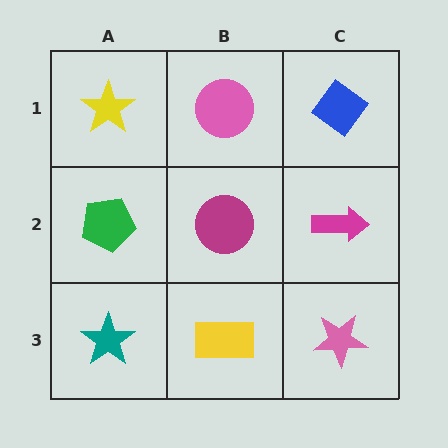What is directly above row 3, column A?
A green pentagon.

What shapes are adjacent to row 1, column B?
A magenta circle (row 2, column B), a yellow star (row 1, column A), a blue diamond (row 1, column C).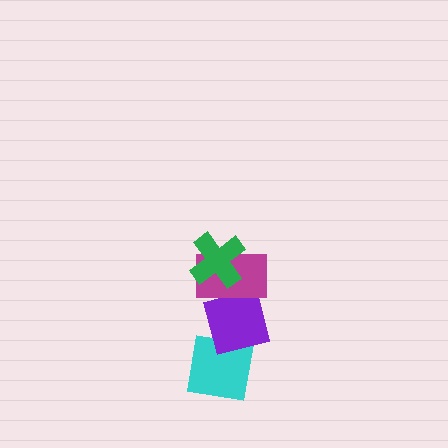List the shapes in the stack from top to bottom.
From top to bottom: the green cross, the magenta rectangle, the purple square, the cyan square.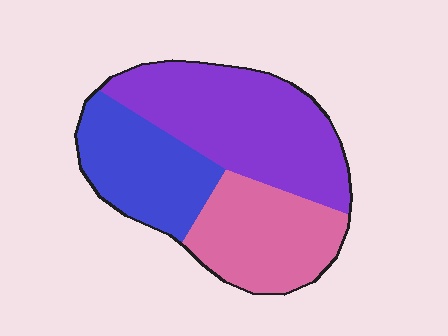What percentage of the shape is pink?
Pink covers 29% of the shape.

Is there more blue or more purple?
Purple.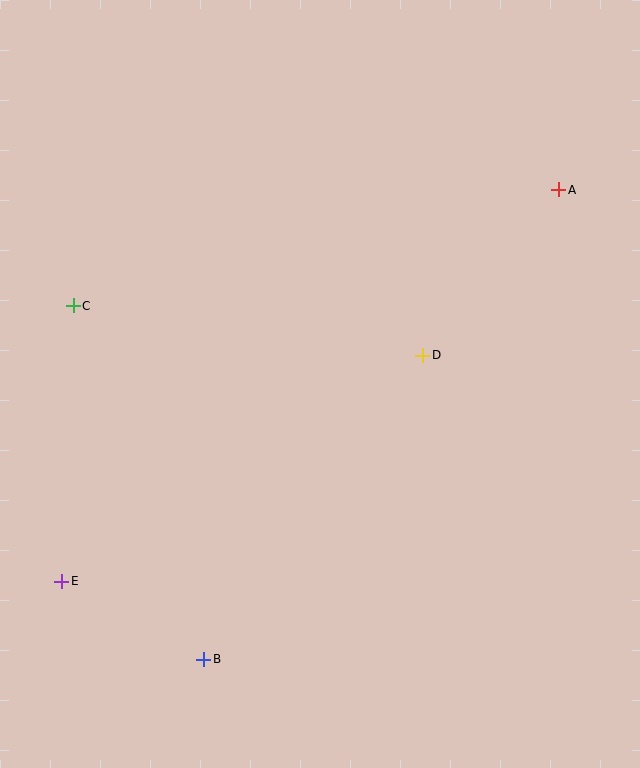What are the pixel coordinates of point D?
Point D is at (423, 355).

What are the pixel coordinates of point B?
Point B is at (204, 659).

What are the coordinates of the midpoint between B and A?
The midpoint between B and A is at (381, 424).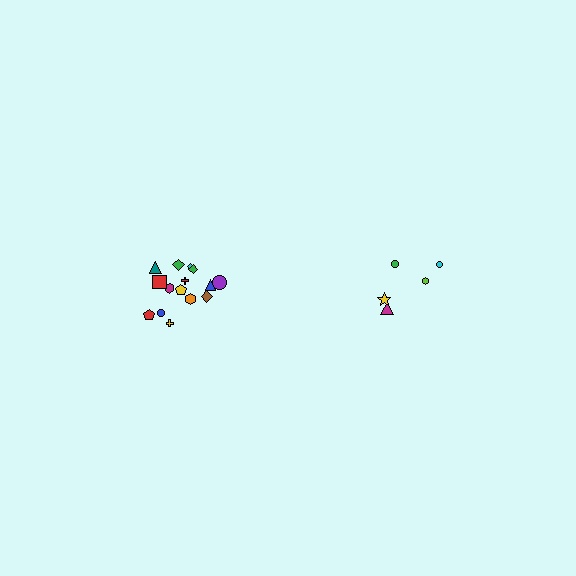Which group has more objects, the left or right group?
The left group.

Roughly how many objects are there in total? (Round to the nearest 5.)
Roughly 20 objects in total.